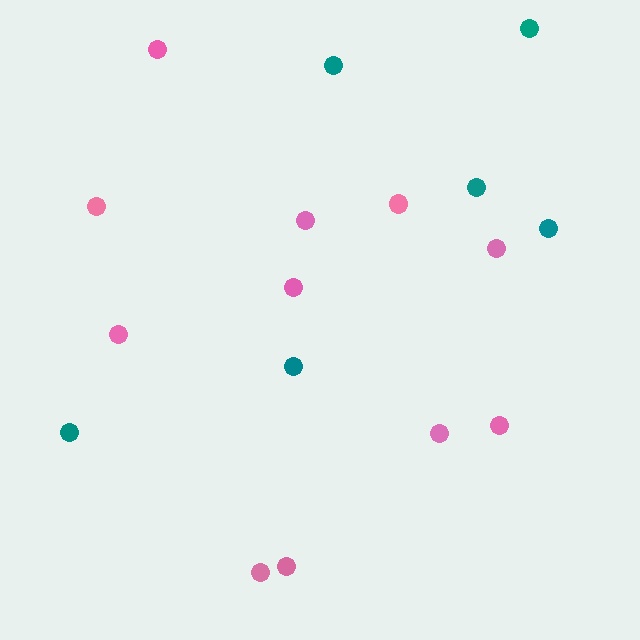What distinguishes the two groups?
There are 2 groups: one group of pink circles (11) and one group of teal circles (6).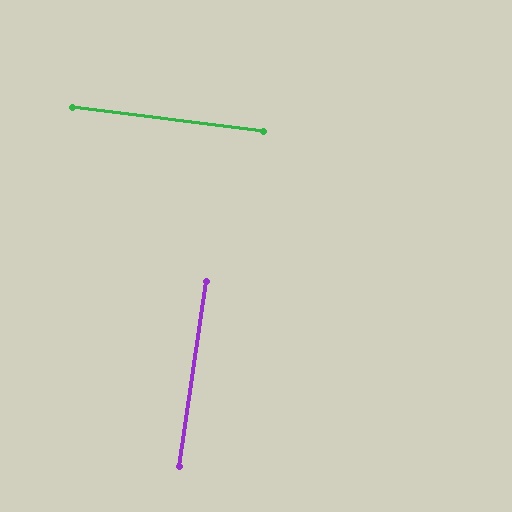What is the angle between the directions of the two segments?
Approximately 89 degrees.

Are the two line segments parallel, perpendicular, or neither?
Perpendicular — they meet at approximately 89°.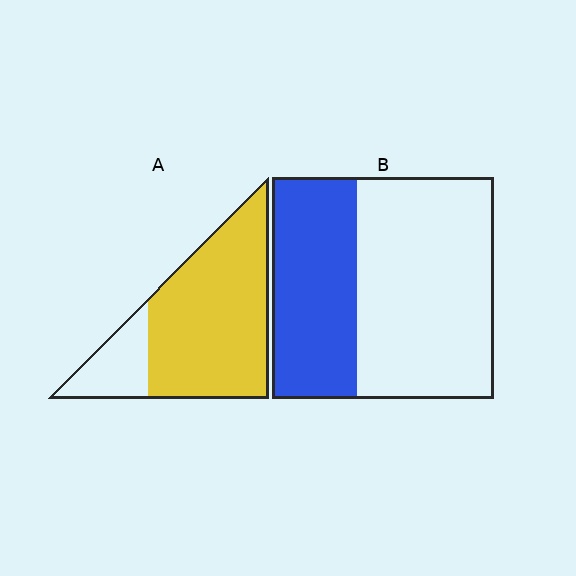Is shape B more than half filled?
No.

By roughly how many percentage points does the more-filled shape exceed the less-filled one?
By roughly 40 percentage points (A over B).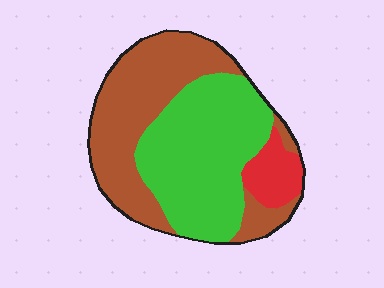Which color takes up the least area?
Red, at roughly 10%.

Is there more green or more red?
Green.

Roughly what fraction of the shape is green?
Green covers around 45% of the shape.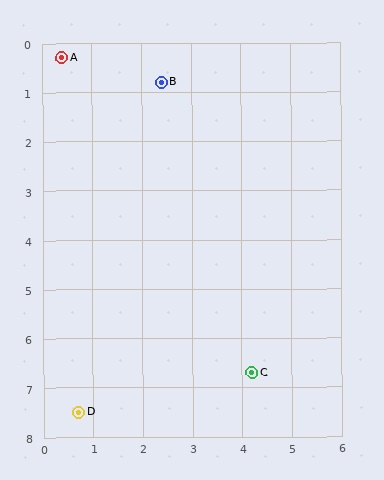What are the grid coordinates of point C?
Point C is at approximately (4.2, 6.7).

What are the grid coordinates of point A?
Point A is at approximately (0.4, 0.3).